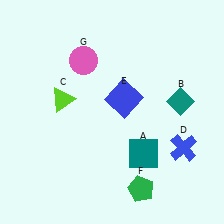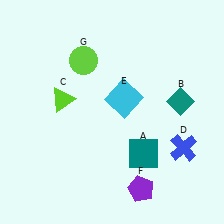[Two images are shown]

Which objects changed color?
E changed from blue to cyan. F changed from green to purple. G changed from pink to lime.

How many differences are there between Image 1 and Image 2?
There are 3 differences between the two images.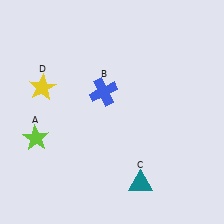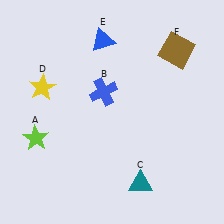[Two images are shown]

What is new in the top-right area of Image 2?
A brown square (F) was added in the top-right area of Image 2.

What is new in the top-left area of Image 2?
A blue triangle (E) was added in the top-left area of Image 2.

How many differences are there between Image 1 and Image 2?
There are 2 differences between the two images.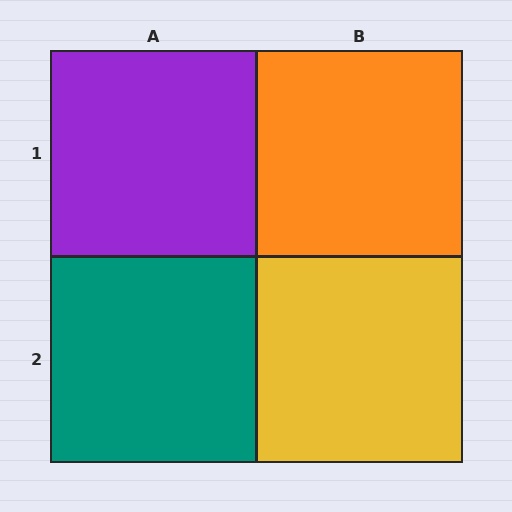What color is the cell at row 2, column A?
Teal.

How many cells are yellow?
1 cell is yellow.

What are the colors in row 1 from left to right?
Purple, orange.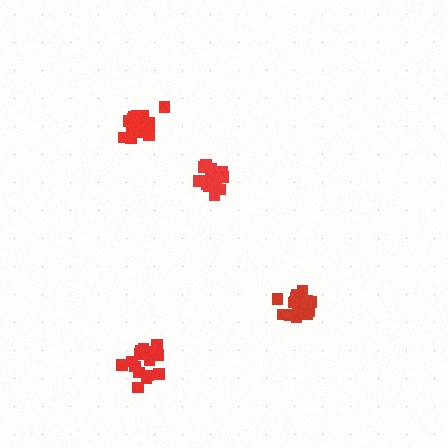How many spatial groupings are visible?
There are 4 spatial groupings.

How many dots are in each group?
Group 1: 16 dots, Group 2: 16 dots, Group 3: 16 dots, Group 4: 13 dots (61 total).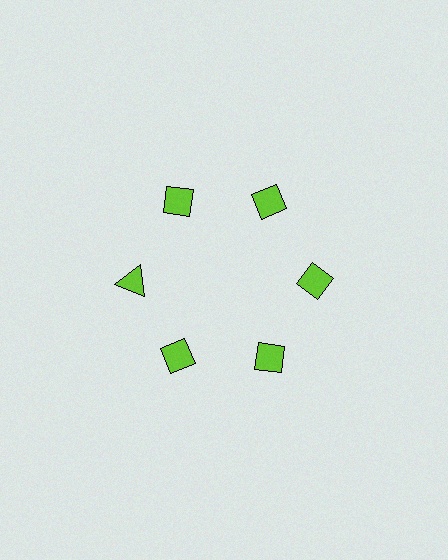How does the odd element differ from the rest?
It has a different shape: triangle instead of diamond.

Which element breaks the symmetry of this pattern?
The lime triangle at roughly the 9 o'clock position breaks the symmetry. All other shapes are lime diamonds.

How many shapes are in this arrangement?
There are 6 shapes arranged in a ring pattern.